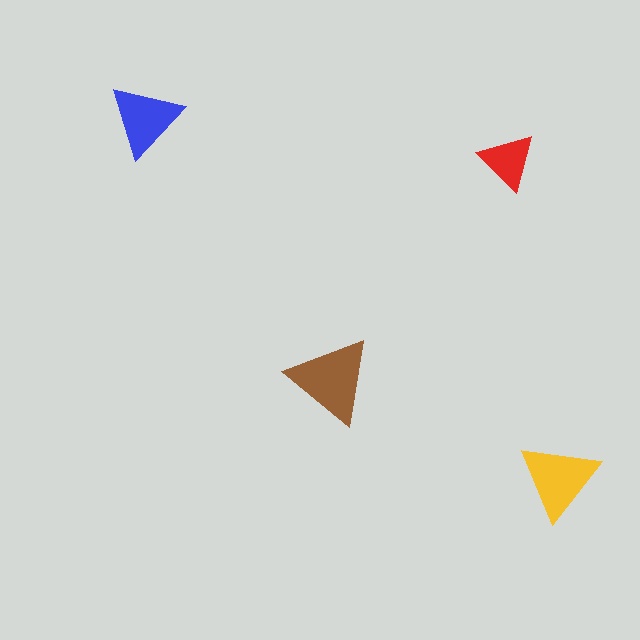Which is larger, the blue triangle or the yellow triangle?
The yellow one.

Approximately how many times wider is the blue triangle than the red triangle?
About 1.5 times wider.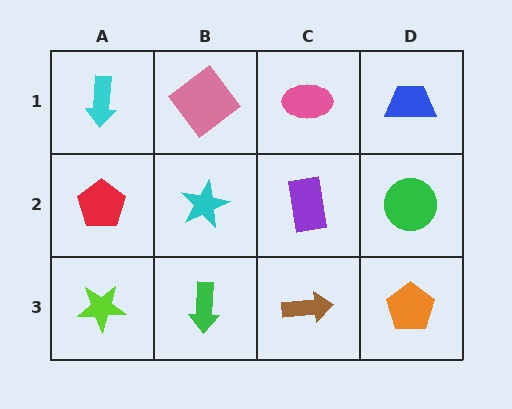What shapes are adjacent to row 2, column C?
A pink ellipse (row 1, column C), a brown arrow (row 3, column C), a cyan star (row 2, column B), a green circle (row 2, column D).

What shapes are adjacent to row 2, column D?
A blue trapezoid (row 1, column D), an orange pentagon (row 3, column D), a purple rectangle (row 2, column C).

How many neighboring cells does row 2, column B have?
4.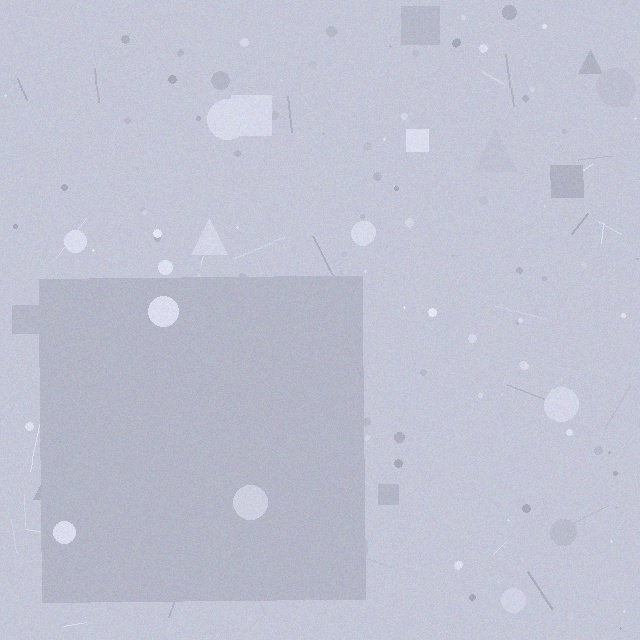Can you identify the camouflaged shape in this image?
The camouflaged shape is a square.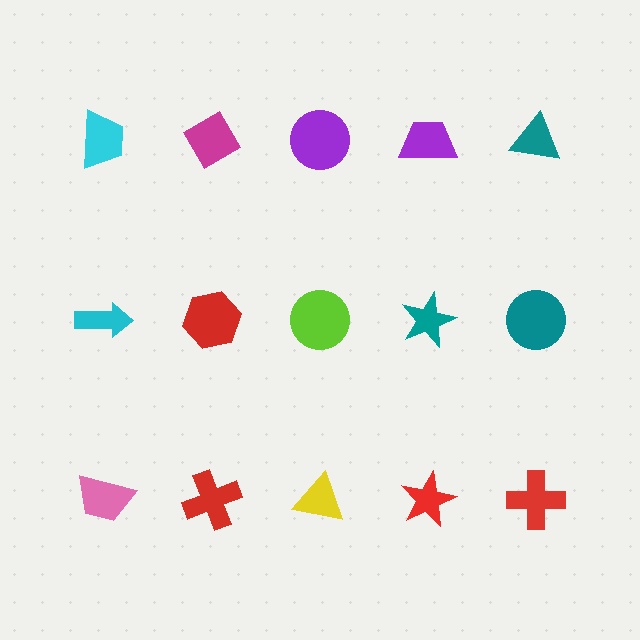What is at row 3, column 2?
A red cross.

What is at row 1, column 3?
A purple circle.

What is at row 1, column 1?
A cyan trapezoid.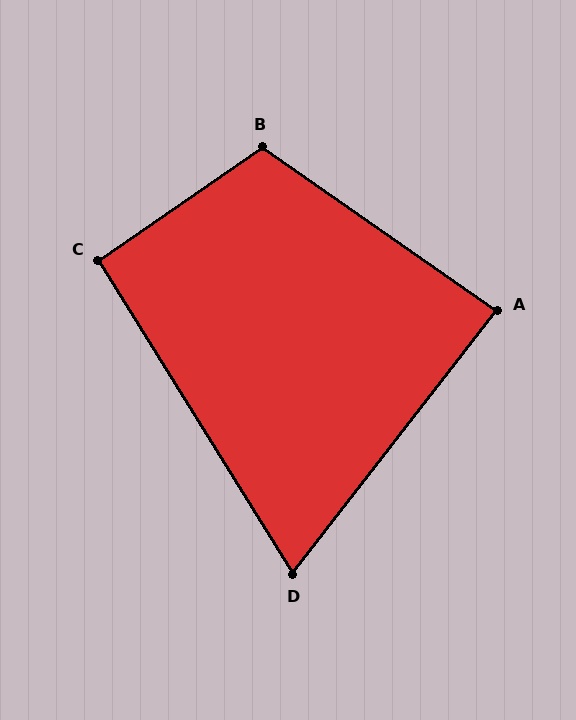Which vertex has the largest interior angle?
B, at approximately 111 degrees.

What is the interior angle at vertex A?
Approximately 87 degrees (approximately right).